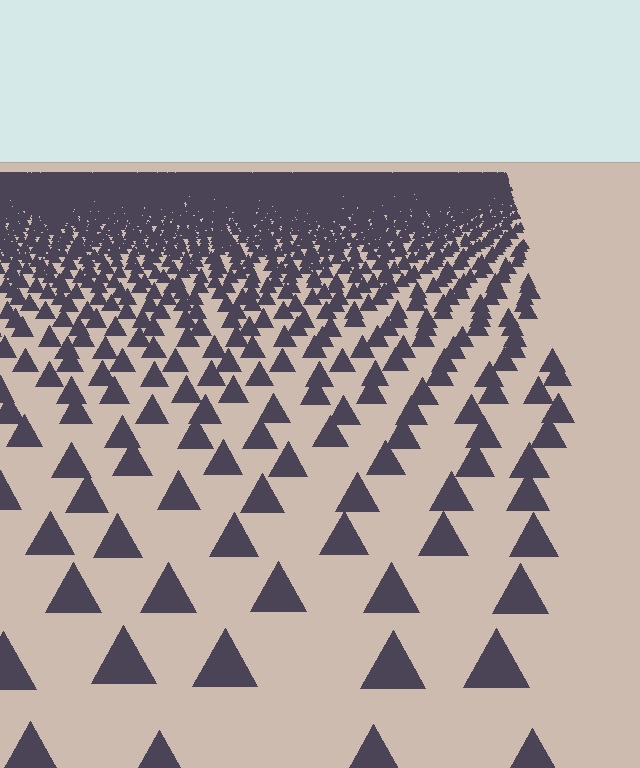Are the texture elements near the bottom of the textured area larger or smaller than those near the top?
Larger. Near the bottom, elements are closer to the viewer and appear at a bigger on-screen size.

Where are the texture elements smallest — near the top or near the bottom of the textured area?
Near the top.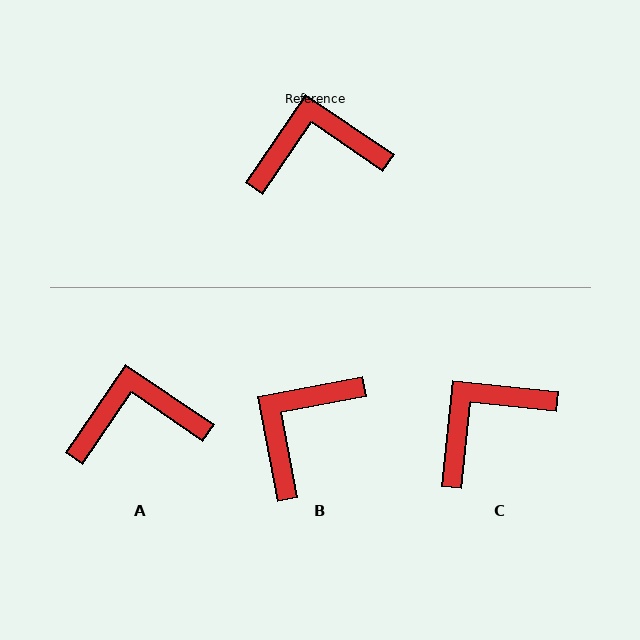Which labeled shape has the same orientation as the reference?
A.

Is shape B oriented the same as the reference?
No, it is off by about 45 degrees.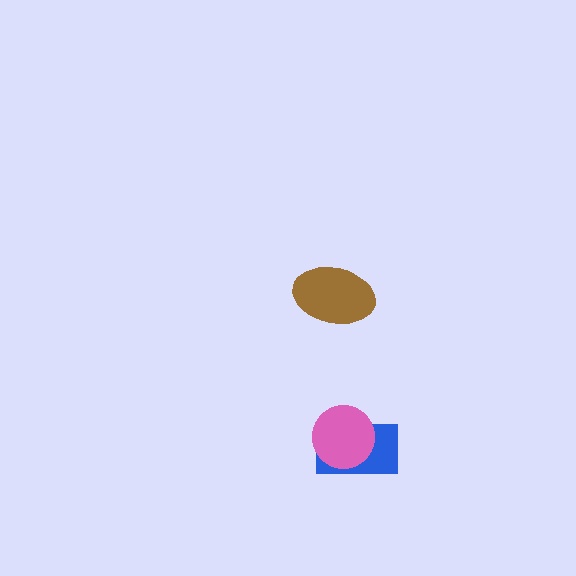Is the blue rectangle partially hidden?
Yes, it is partially covered by another shape.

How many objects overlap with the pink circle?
1 object overlaps with the pink circle.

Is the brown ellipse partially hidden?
No, no other shape covers it.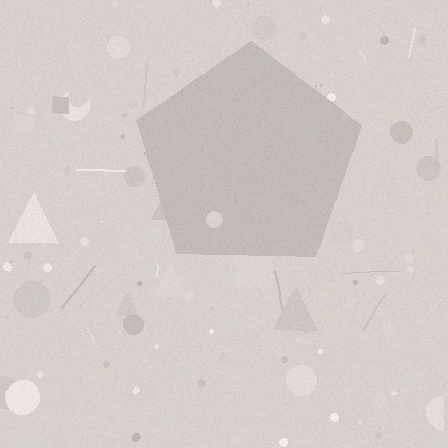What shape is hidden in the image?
A pentagon is hidden in the image.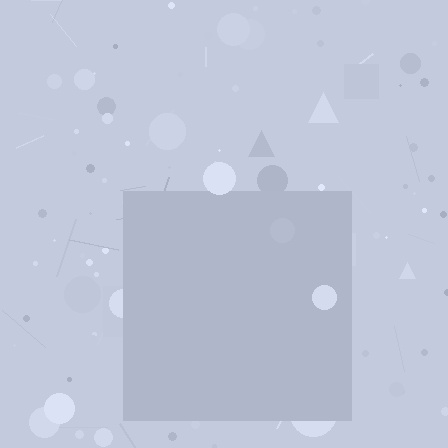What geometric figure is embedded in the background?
A square is embedded in the background.